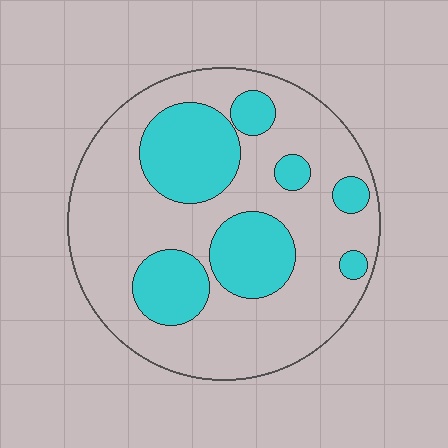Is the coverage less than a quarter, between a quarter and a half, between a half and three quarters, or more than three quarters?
Between a quarter and a half.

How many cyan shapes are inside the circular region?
7.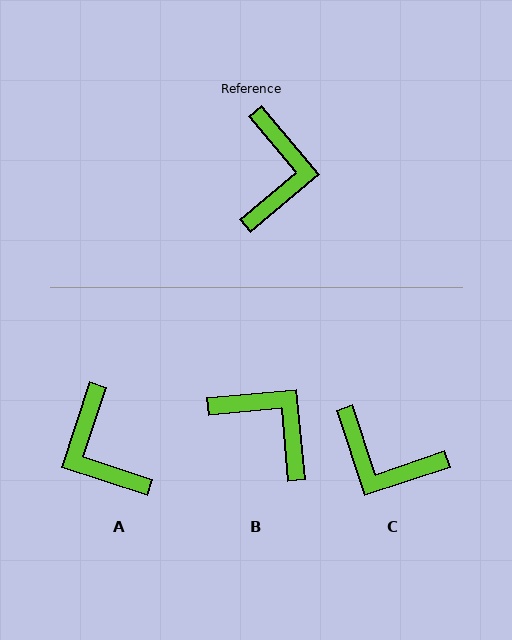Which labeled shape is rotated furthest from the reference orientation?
A, about 148 degrees away.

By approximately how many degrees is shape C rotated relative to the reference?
Approximately 111 degrees clockwise.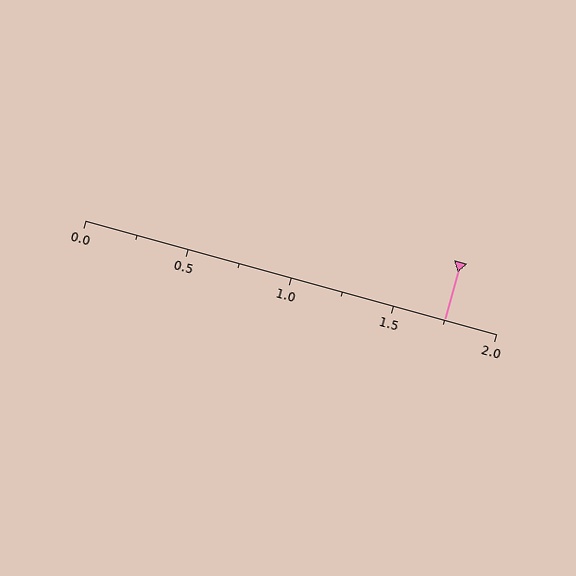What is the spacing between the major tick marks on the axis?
The major ticks are spaced 0.5 apart.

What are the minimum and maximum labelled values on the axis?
The axis runs from 0.0 to 2.0.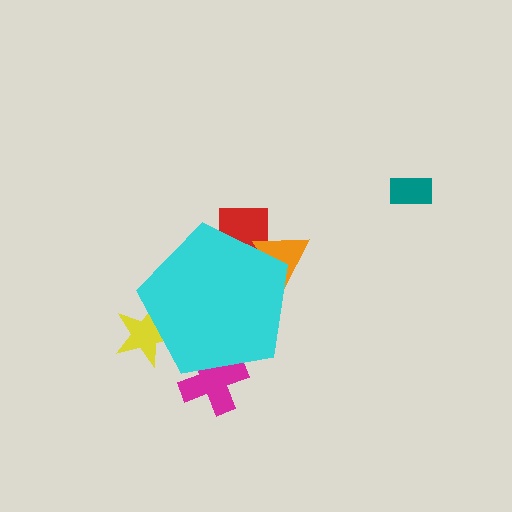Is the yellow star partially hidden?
Yes, the yellow star is partially hidden behind the cyan pentagon.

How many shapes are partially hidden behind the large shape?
4 shapes are partially hidden.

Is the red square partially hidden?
Yes, the red square is partially hidden behind the cyan pentagon.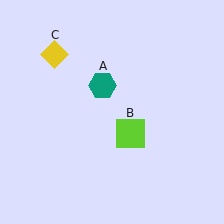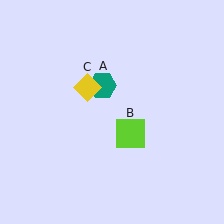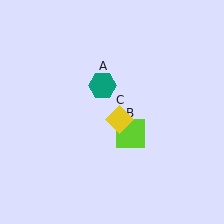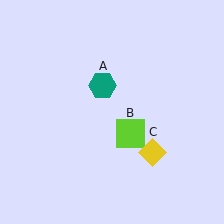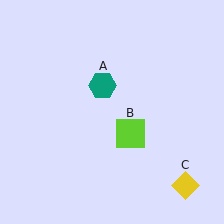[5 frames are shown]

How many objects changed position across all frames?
1 object changed position: yellow diamond (object C).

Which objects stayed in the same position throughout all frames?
Teal hexagon (object A) and lime square (object B) remained stationary.